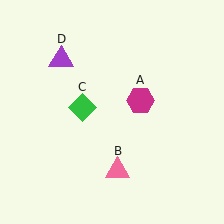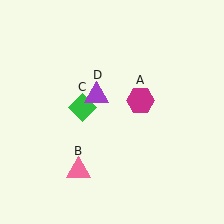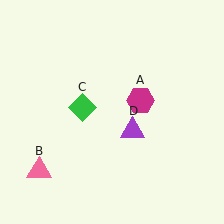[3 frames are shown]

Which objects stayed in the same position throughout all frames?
Magenta hexagon (object A) and green diamond (object C) remained stationary.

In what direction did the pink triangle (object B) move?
The pink triangle (object B) moved left.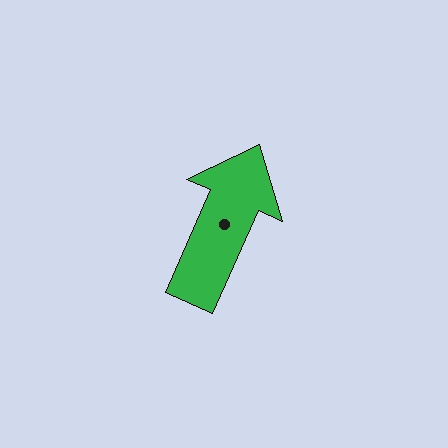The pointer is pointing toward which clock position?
Roughly 1 o'clock.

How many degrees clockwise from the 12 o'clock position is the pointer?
Approximately 24 degrees.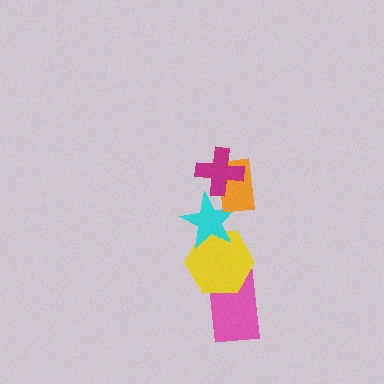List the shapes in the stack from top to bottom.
From top to bottom: the magenta cross, the orange rectangle, the cyan star, the yellow hexagon, the pink rectangle.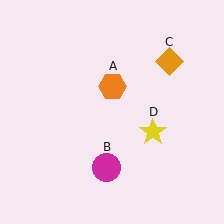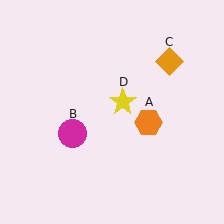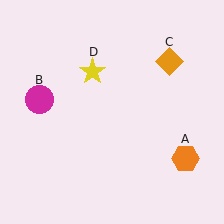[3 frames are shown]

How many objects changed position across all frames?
3 objects changed position: orange hexagon (object A), magenta circle (object B), yellow star (object D).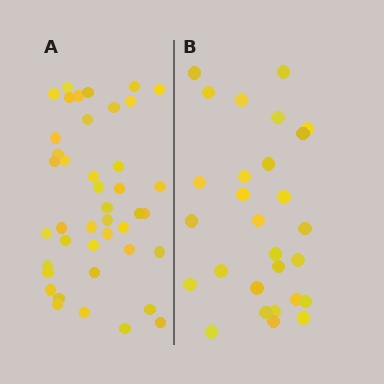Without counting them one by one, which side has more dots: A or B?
Region A (the left region) has more dots.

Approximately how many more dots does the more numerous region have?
Region A has approximately 15 more dots than region B.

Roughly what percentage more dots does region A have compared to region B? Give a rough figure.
About 50% more.